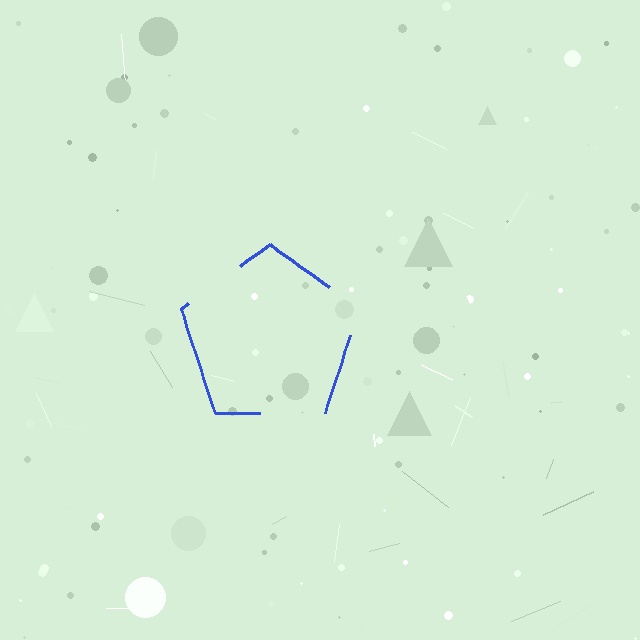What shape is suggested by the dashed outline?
The dashed outline suggests a pentagon.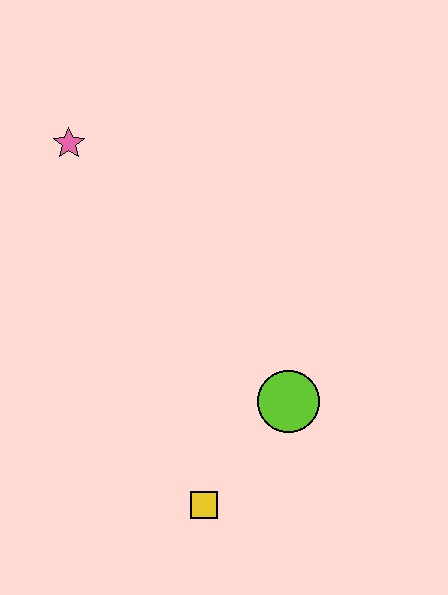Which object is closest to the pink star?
The lime circle is closest to the pink star.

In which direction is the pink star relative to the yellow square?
The pink star is above the yellow square.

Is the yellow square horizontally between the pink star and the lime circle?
Yes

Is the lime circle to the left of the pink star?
No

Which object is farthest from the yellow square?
The pink star is farthest from the yellow square.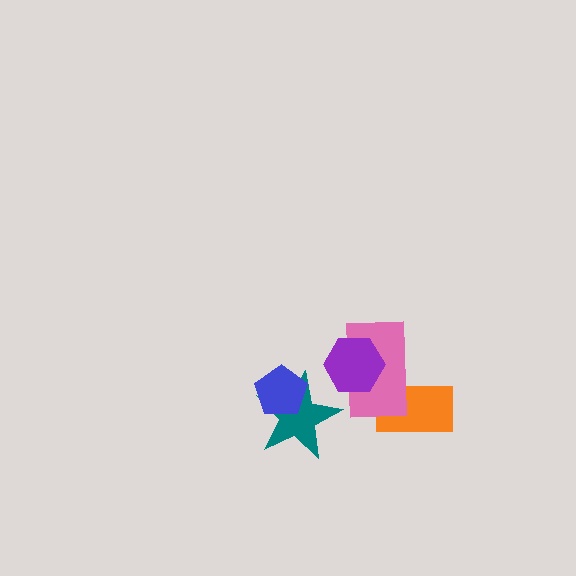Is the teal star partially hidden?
Yes, it is partially covered by another shape.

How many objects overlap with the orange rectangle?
1 object overlaps with the orange rectangle.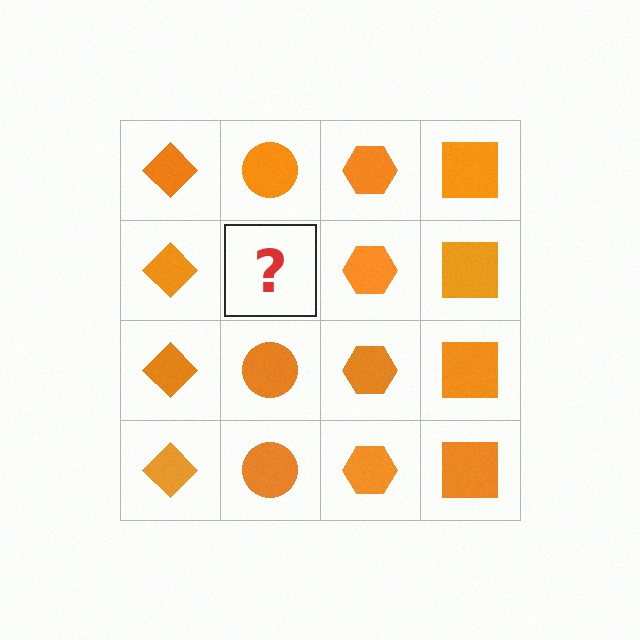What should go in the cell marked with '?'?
The missing cell should contain an orange circle.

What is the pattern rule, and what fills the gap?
The rule is that each column has a consistent shape. The gap should be filled with an orange circle.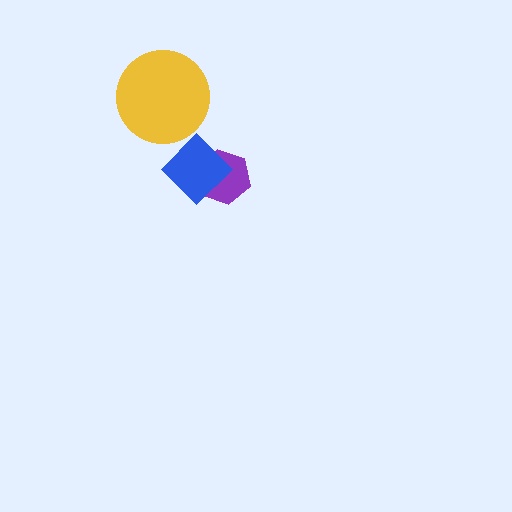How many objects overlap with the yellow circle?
0 objects overlap with the yellow circle.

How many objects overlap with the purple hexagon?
1 object overlaps with the purple hexagon.